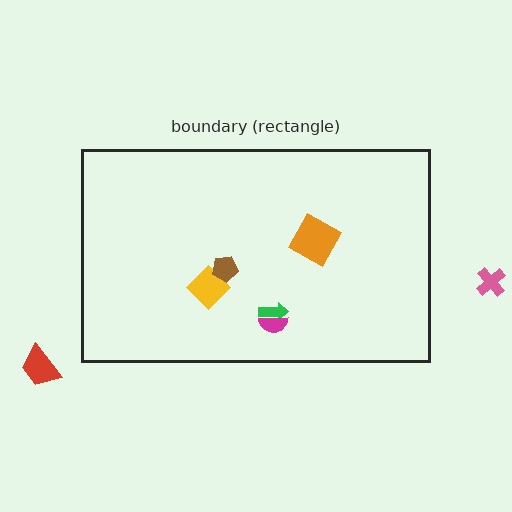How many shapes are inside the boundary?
5 inside, 2 outside.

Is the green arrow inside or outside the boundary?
Inside.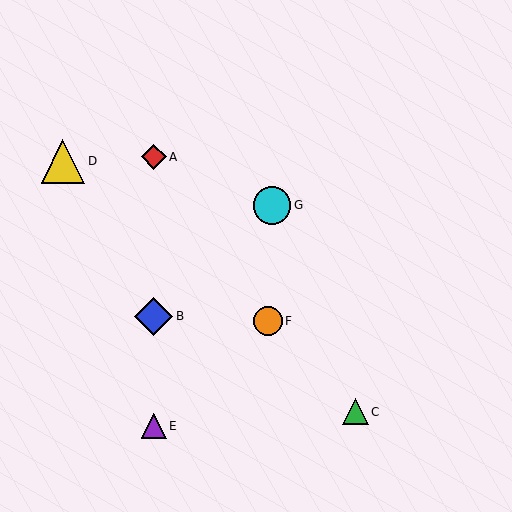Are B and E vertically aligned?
Yes, both are at x≈154.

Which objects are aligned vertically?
Objects A, B, E are aligned vertically.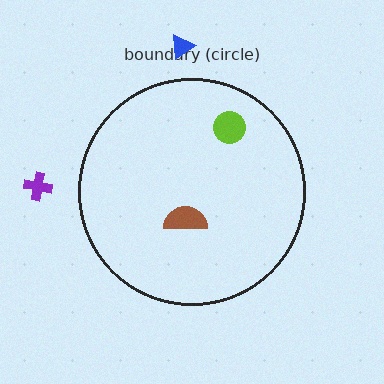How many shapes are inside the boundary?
2 inside, 2 outside.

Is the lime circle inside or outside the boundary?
Inside.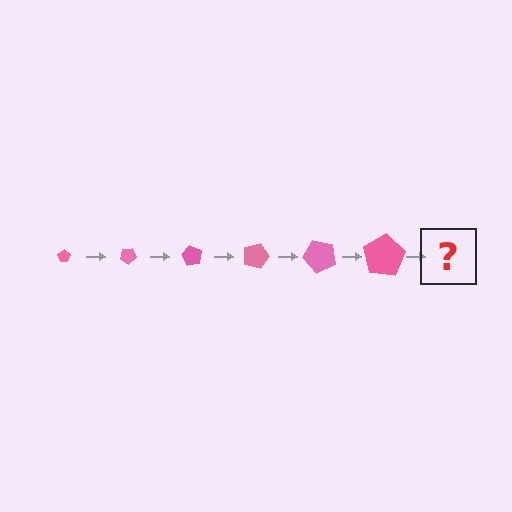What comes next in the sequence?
The next element should be a pentagon, larger than the previous one and rotated 180 degrees from the start.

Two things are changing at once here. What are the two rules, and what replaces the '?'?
The two rules are that the pentagon grows larger each step and it rotates 30 degrees each step. The '?' should be a pentagon, larger than the previous one and rotated 180 degrees from the start.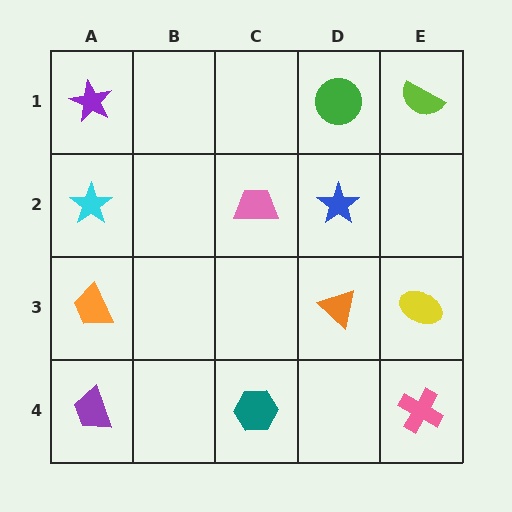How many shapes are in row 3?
3 shapes.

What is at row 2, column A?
A cyan star.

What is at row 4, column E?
A pink cross.